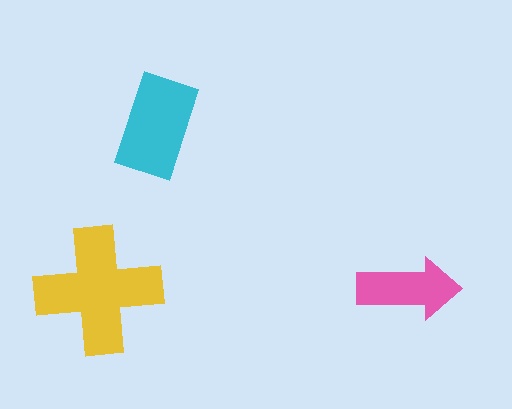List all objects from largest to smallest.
The yellow cross, the cyan rectangle, the pink arrow.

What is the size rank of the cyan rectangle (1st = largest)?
2nd.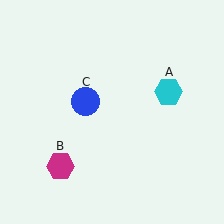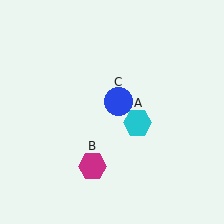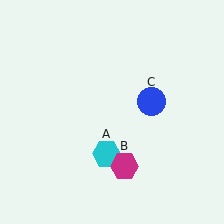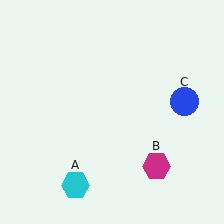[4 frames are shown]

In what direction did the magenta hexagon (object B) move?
The magenta hexagon (object B) moved right.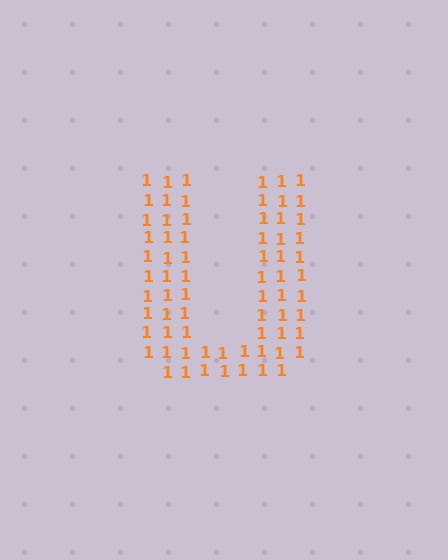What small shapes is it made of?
It is made of small digit 1's.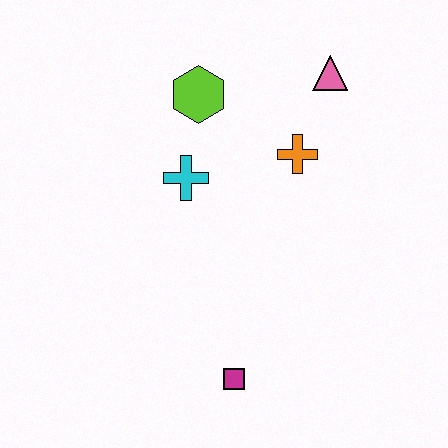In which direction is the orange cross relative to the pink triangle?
The orange cross is below the pink triangle.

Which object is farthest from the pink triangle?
The magenta square is farthest from the pink triangle.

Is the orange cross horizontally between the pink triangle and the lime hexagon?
Yes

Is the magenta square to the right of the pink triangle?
No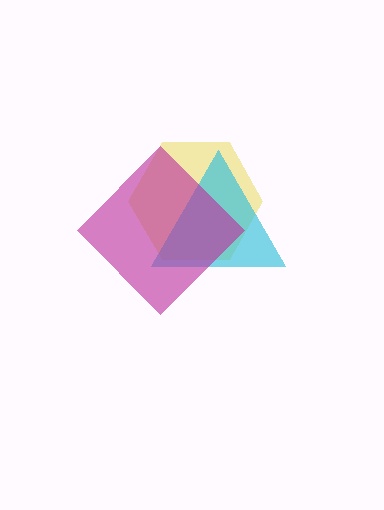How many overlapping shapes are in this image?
There are 3 overlapping shapes in the image.